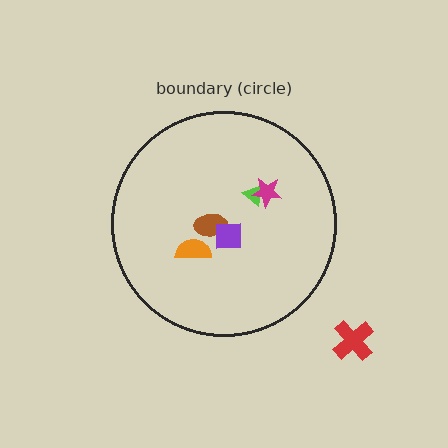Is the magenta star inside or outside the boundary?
Inside.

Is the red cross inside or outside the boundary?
Outside.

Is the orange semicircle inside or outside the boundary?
Inside.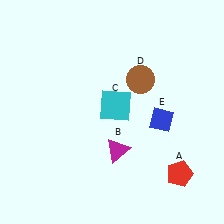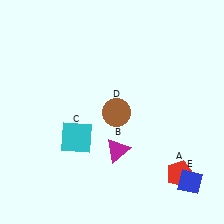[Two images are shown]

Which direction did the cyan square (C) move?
The cyan square (C) moved left.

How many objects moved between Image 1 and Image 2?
3 objects moved between the two images.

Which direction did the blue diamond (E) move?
The blue diamond (E) moved down.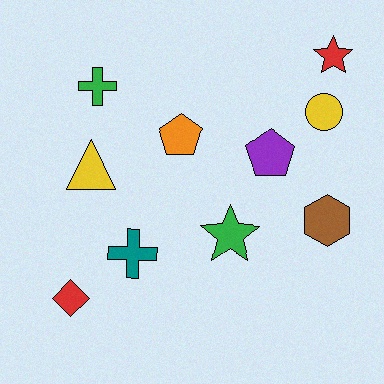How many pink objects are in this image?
There are no pink objects.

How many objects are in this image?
There are 10 objects.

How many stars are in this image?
There are 2 stars.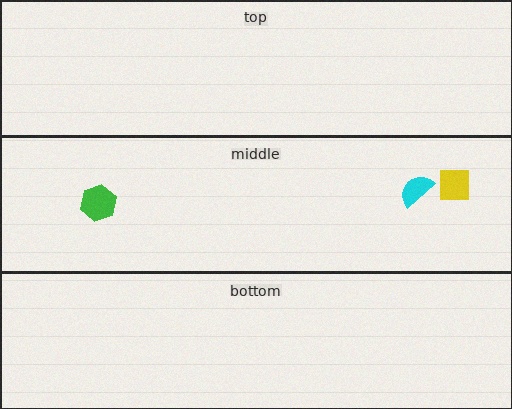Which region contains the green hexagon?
The middle region.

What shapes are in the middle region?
The yellow square, the cyan semicircle, the green hexagon.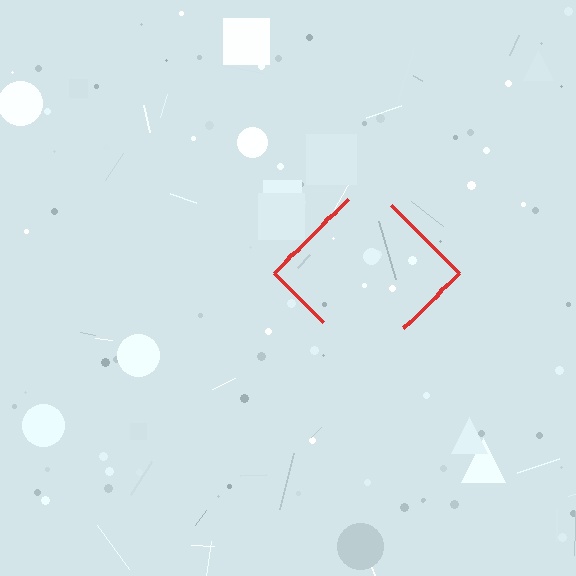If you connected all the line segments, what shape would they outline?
They would outline a diamond.